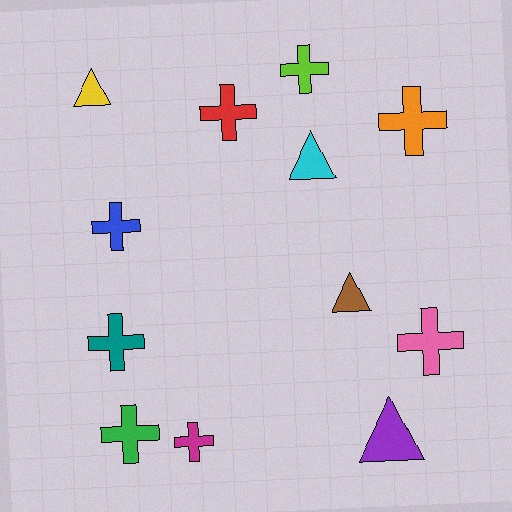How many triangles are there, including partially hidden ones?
There are 4 triangles.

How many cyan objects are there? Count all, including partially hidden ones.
There is 1 cyan object.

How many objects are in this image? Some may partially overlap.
There are 12 objects.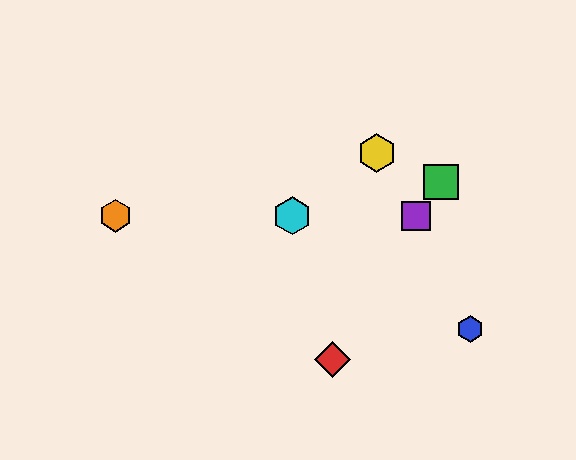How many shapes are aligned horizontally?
3 shapes (the purple square, the orange hexagon, the cyan hexagon) are aligned horizontally.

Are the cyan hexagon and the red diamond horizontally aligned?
No, the cyan hexagon is at y≈216 and the red diamond is at y≈360.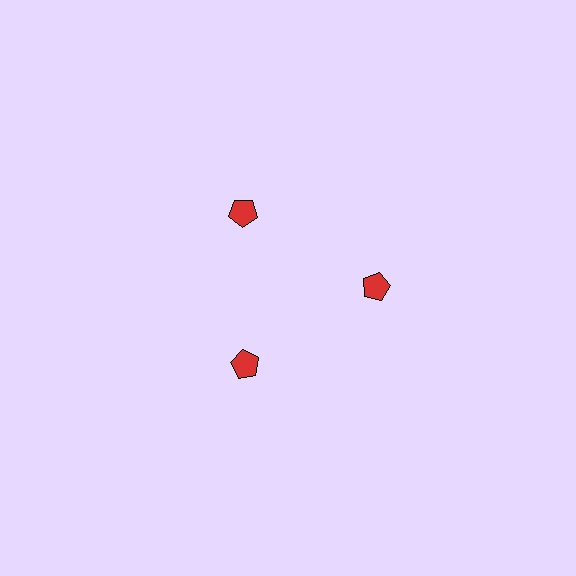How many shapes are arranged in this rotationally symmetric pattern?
There are 3 shapes, arranged in 3 groups of 1.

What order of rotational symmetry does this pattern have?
This pattern has 3-fold rotational symmetry.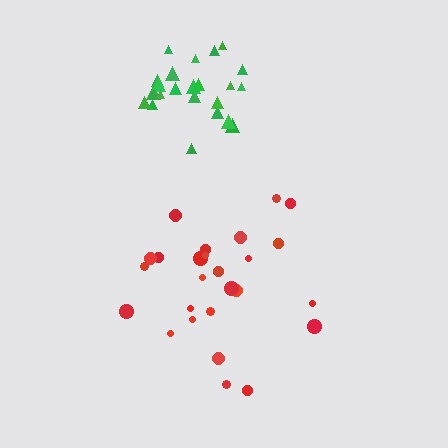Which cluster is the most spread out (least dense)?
Red.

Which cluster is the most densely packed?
Green.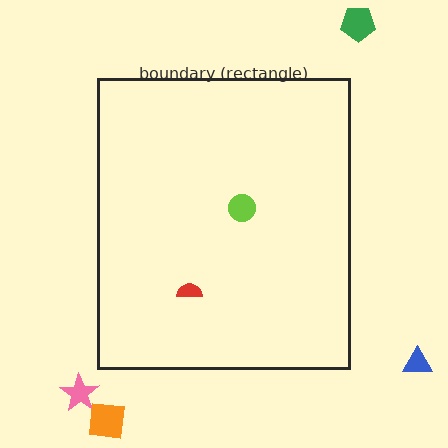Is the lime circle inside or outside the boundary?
Inside.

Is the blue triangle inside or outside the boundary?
Outside.